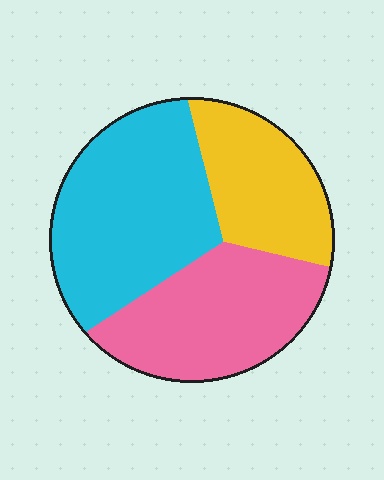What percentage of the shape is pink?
Pink covers 34% of the shape.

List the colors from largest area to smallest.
From largest to smallest: cyan, pink, yellow.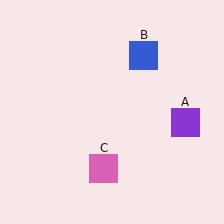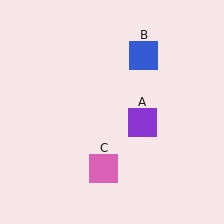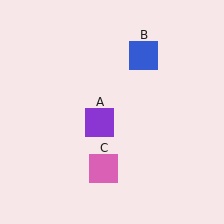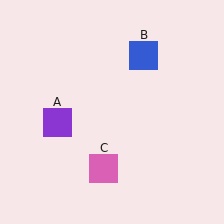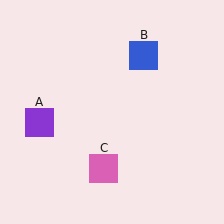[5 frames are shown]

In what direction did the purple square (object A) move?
The purple square (object A) moved left.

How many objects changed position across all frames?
1 object changed position: purple square (object A).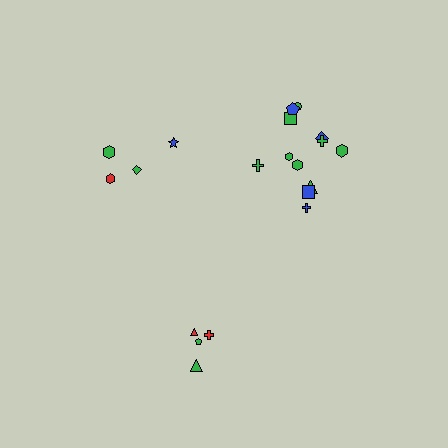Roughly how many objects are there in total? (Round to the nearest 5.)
Roughly 20 objects in total.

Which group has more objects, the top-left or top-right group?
The top-right group.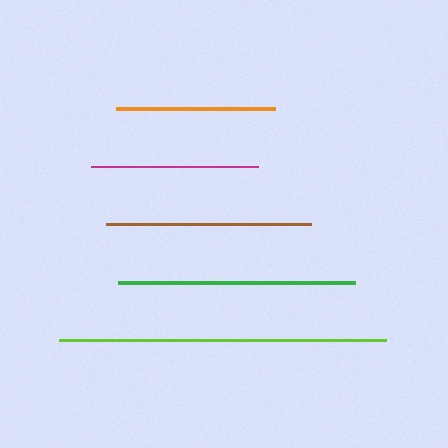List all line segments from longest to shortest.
From longest to shortest: lime, green, brown, magenta, orange.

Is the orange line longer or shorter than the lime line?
The lime line is longer than the orange line.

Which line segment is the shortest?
The orange line is the shortest at approximately 159 pixels.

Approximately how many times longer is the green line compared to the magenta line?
The green line is approximately 1.4 times the length of the magenta line.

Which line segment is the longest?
The lime line is the longest at approximately 326 pixels.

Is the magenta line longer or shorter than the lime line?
The lime line is longer than the magenta line.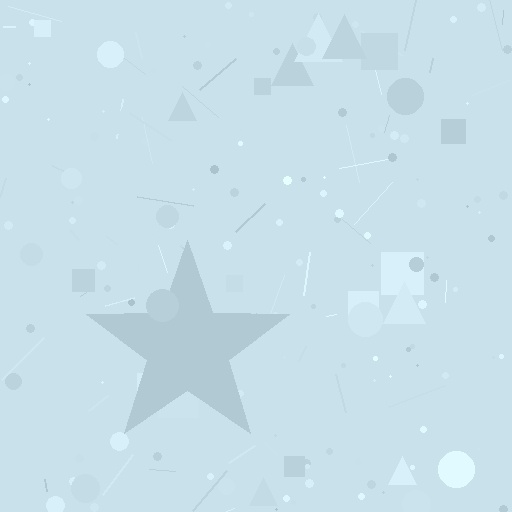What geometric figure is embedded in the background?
A star is embedded in the background.